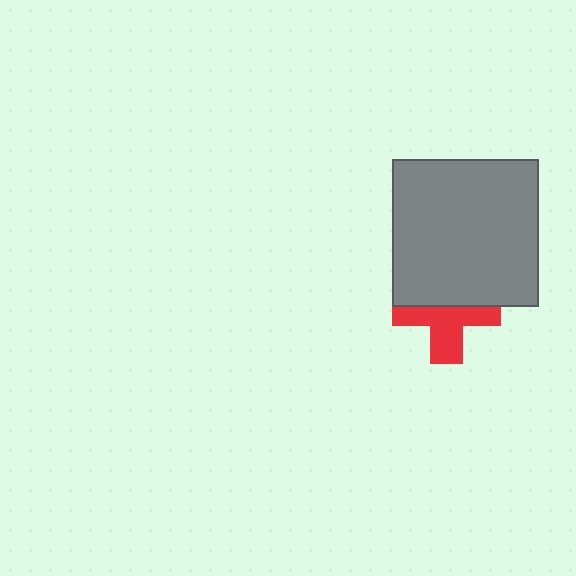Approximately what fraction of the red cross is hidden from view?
Roughly 46% of the red cross is hidden behind the gray square.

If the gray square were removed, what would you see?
You would see the complete red cross.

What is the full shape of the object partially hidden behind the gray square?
The partially hidden object is a red cross.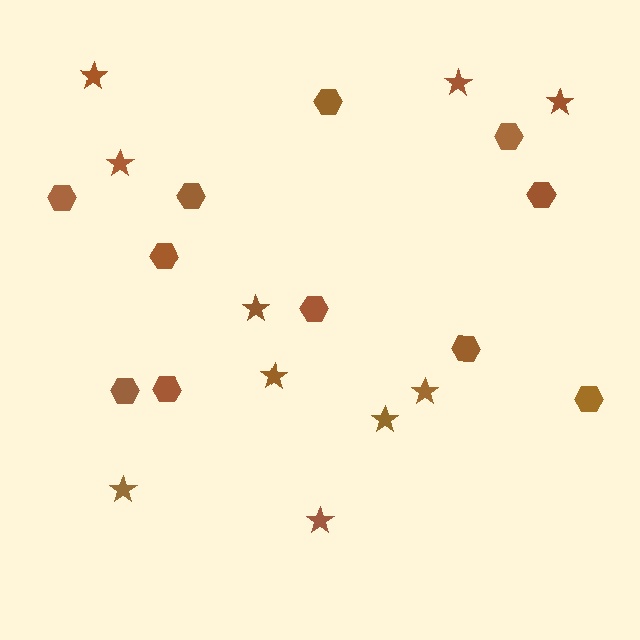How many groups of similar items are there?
There are 2 groups: one group of stars (10) and one group of hexagons (11).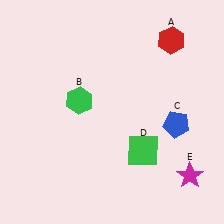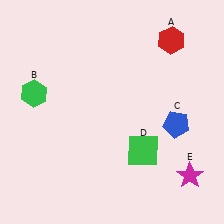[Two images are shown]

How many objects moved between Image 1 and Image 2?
1 object moved between the two images.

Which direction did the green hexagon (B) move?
The green hexagon (B) moved left.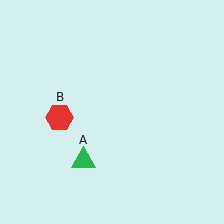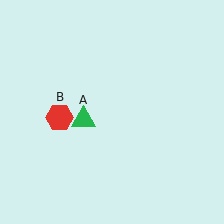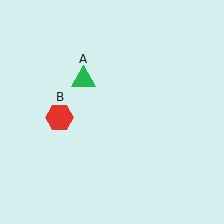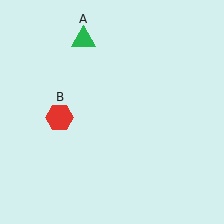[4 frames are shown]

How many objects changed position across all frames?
1 object changed position: green triangle (object A).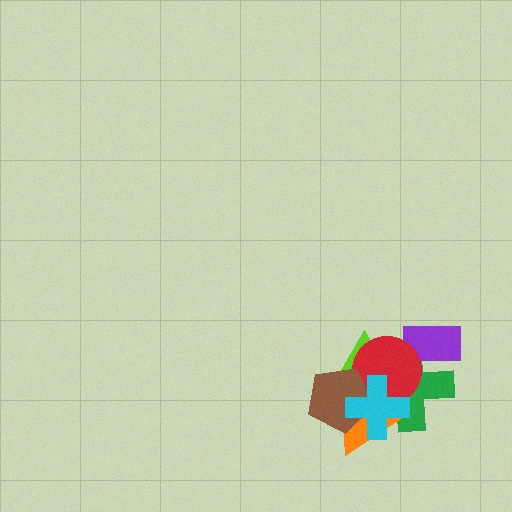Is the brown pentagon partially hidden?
Yes, it is partially covered by another shape.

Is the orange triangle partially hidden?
Yes, it is partially covered by another shape.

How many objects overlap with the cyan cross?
5 objects overlap with the cyan cross.